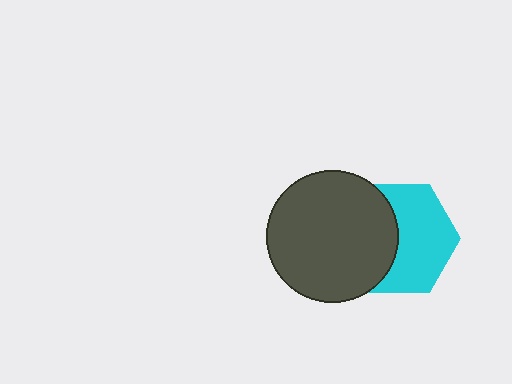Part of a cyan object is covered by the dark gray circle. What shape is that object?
It is a hexagon.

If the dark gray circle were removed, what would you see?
You would see the complete cyan hexagon.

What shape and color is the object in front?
The object in front is a dark gray circle.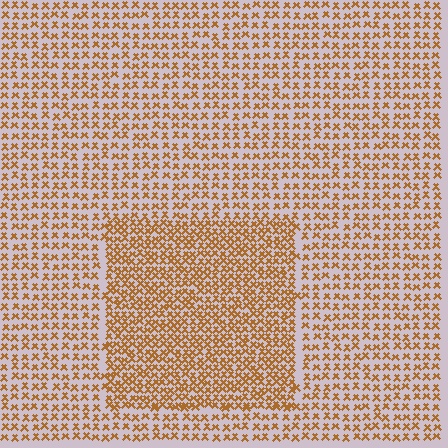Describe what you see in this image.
The image contains small brown elements arranged at two different densities. A rectangle-shaped region is visible where the elements are more densely packed than the surrounding area.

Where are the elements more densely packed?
The elements are more densely packed inside the rectangle boundary.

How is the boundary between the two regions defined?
The boundary is defined by a change in element density (approximately 1.8x ratio). All elements are the same color, size, and shape.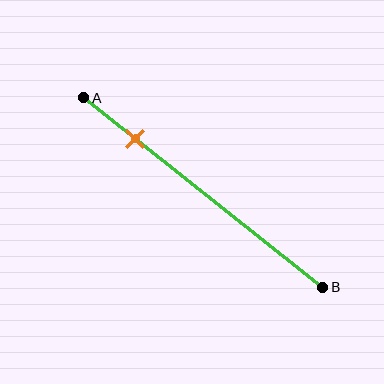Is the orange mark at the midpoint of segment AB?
No, the mark is at about 20% from A, not at the 50% midpoint.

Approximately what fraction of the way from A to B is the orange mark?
The orange mark is approximately 20% of the way from A to B.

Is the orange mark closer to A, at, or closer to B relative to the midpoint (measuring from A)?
The orange mark is closer to point A than the midpoint of segment AB.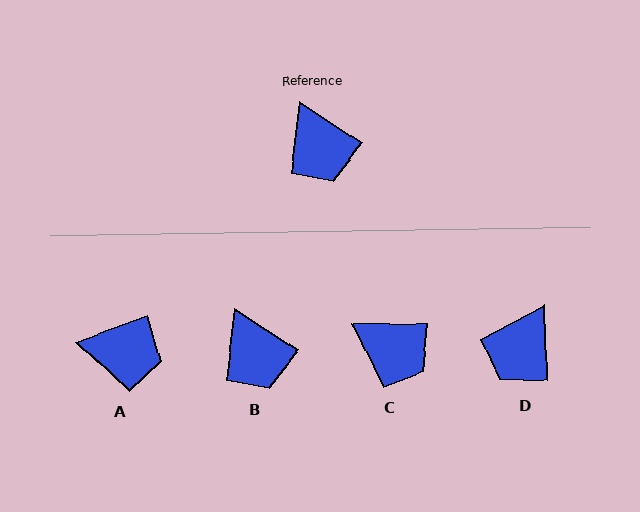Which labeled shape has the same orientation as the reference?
B.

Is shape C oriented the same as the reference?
No, it is off by about 32 degrees.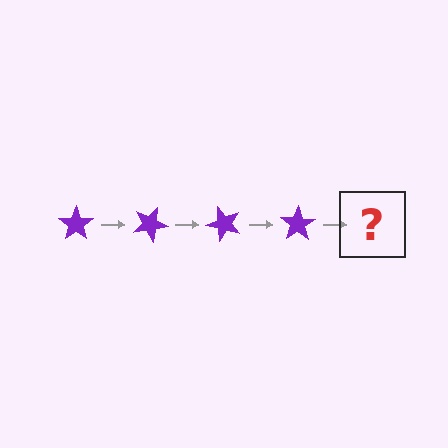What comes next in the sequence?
The next element should be a purple star rotated 100 degrees.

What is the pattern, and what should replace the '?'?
The pattern is that the star rotates 25 degrees each step. The '?' should be a purple star rotated 100 degrees.